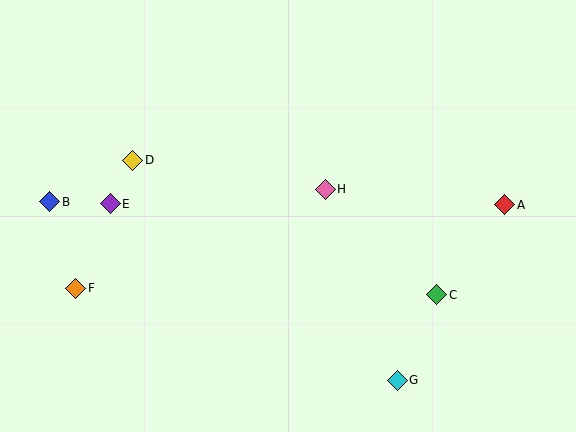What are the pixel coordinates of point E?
Point E is at (110, 204).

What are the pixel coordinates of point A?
Point A is at (505, 205).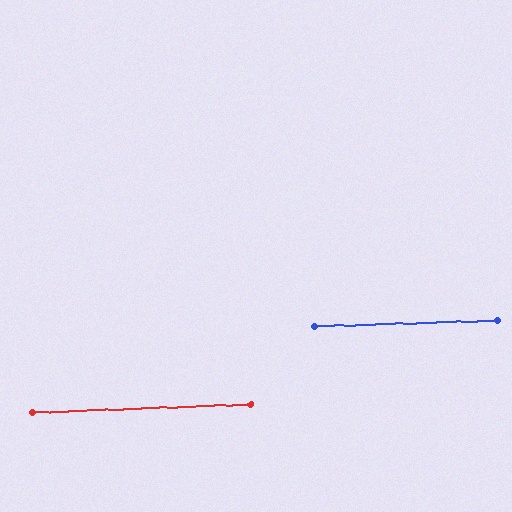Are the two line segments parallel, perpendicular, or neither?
Parallel — their directions differ by only 0.2°.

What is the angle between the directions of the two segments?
Approximately 0 degrees.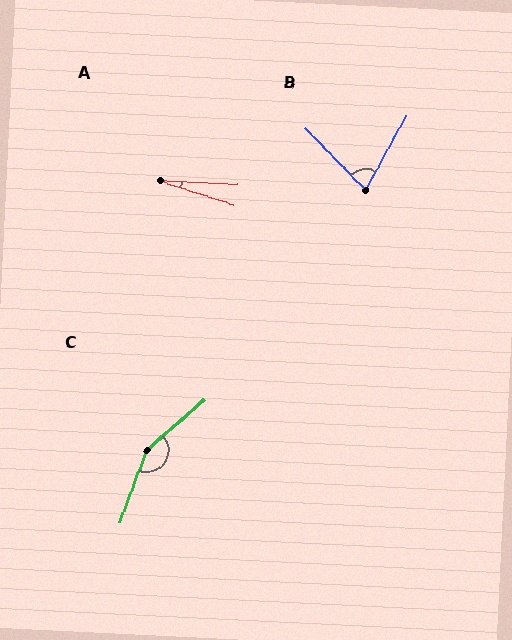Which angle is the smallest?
A, at approximately 16 degrees.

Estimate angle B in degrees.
Approximately 73 degrees.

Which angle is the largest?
C, at approximately 152 degrees.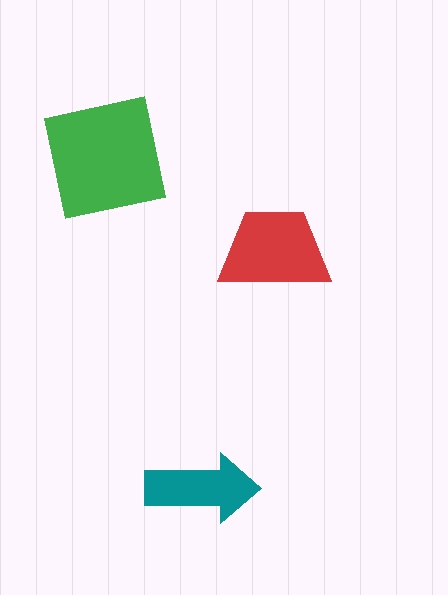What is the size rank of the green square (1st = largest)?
1st.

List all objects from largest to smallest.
The green square, the red trapezoid, the teal arrow.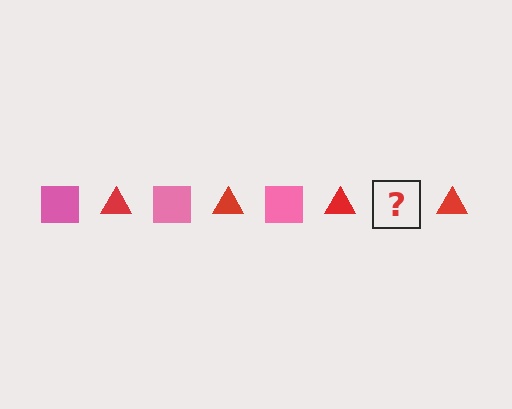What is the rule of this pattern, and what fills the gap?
The rule is that the pattern alternates between pink square and red triangle. The gap should be filled with a pink square.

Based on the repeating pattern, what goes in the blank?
The blank should be a pink square.